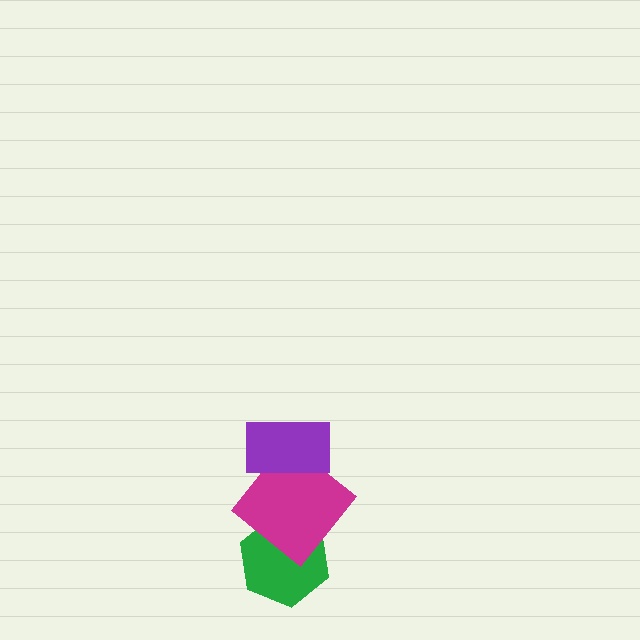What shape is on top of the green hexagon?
The magenta diamond is on top of the green hexagon.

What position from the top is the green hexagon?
The green hexagon is 3rd from the top.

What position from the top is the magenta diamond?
The magenta diamond is 2nd from the top.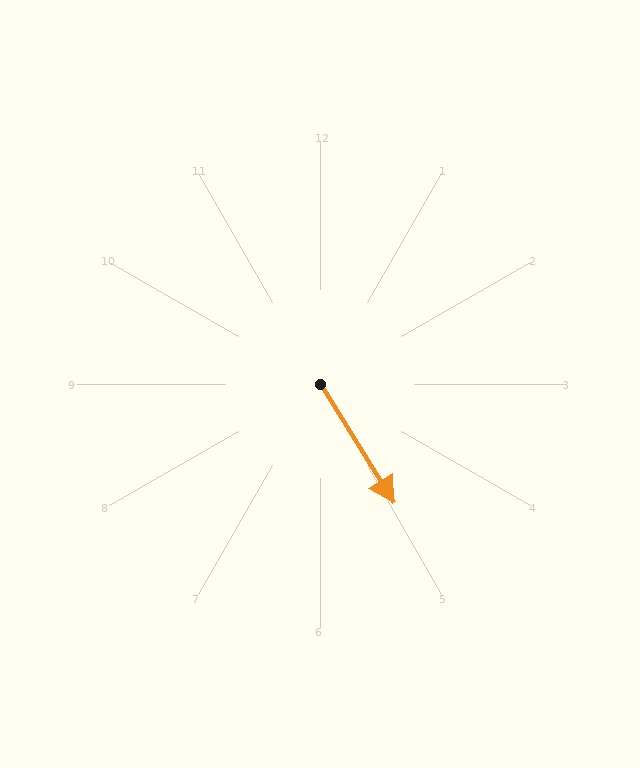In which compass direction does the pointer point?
Southeast.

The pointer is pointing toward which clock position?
Roughly 5 o'clock.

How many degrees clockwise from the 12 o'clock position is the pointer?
Approximately 148 degrees.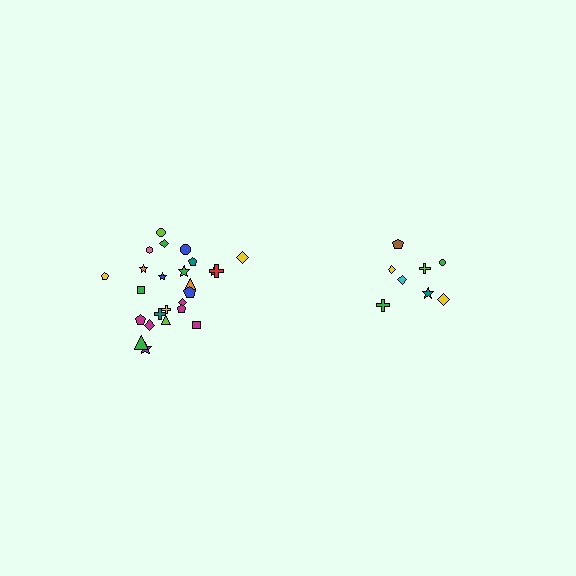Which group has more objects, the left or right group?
The left group.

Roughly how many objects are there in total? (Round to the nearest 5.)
Roughly 35 objects in total.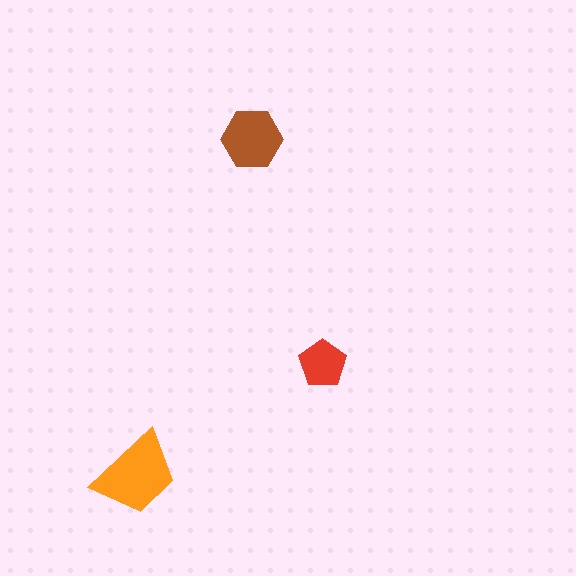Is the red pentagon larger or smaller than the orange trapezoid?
Smaller.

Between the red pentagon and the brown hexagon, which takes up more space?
The brown hexagon.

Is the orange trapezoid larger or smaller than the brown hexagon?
Larger.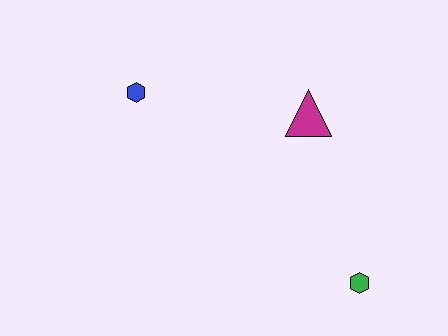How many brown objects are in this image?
There are no brown objects.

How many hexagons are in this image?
There are 2 hexagons.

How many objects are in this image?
There are 3 objects.